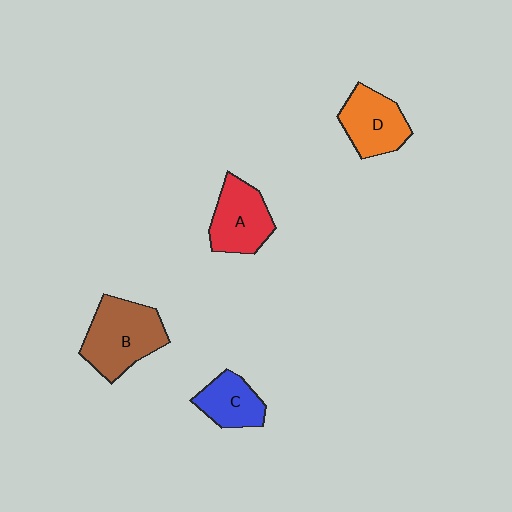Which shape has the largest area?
Shape B (brown).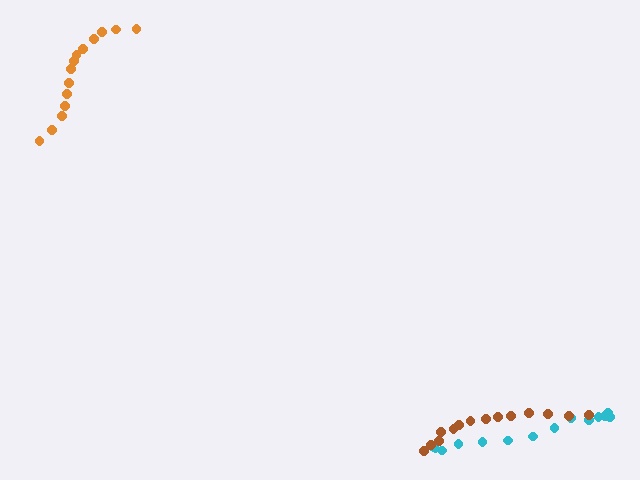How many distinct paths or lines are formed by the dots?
There are 3 distinct paths.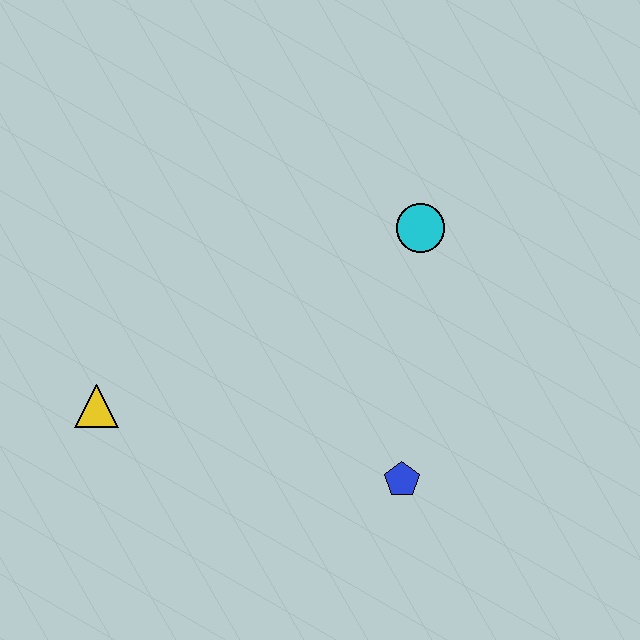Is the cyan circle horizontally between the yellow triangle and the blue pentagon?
No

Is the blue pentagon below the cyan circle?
Yes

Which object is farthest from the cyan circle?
The yellow triangle is farthest from the cyan circle.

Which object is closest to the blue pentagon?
The cyan circle is closest to the blue pentagon.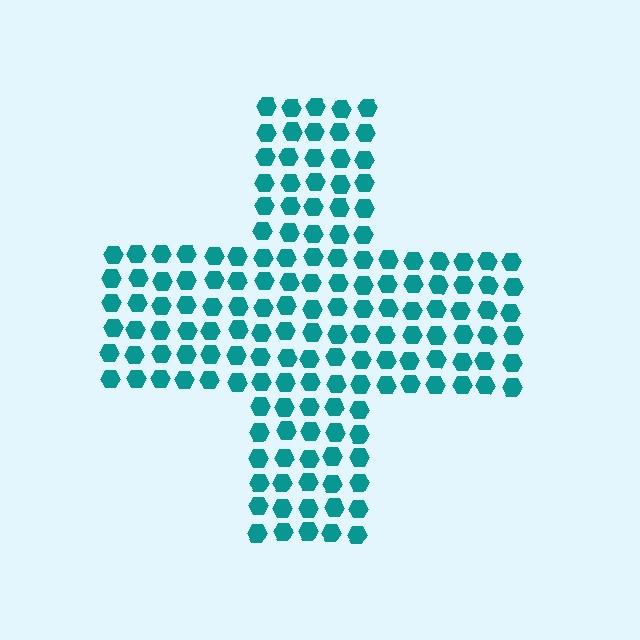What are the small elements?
The small elements are hexagons.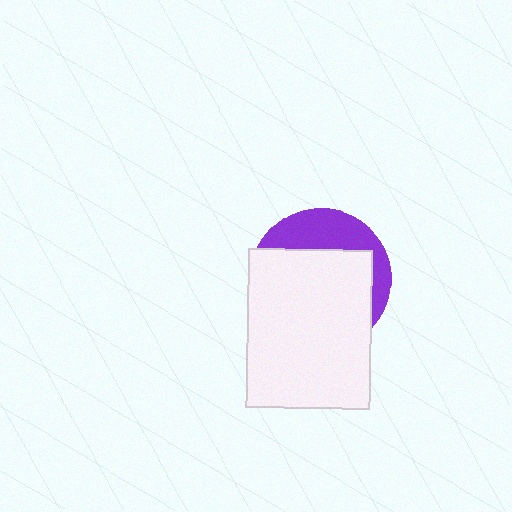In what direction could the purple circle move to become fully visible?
The purple circle could move up. That would shift it out from behind the white rectangle entirely.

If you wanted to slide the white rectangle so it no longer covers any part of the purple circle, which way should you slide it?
Slide it down — that is the most direct way to separate the two shapes.